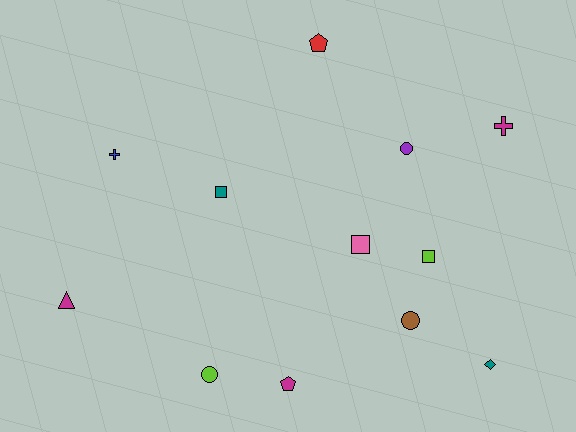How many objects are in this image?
There are 12 objects.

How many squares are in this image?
There are 3 squares.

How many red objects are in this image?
There is 1 red object.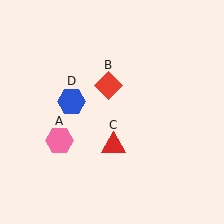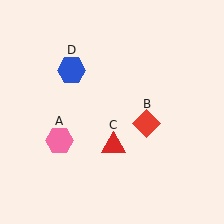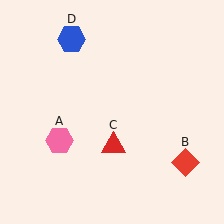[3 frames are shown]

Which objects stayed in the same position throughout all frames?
Pink hexagon (object A) and red triangle (object C) remained stationary.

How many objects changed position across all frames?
2 objects changed position: red diamond (object B), blue hexagon (object D).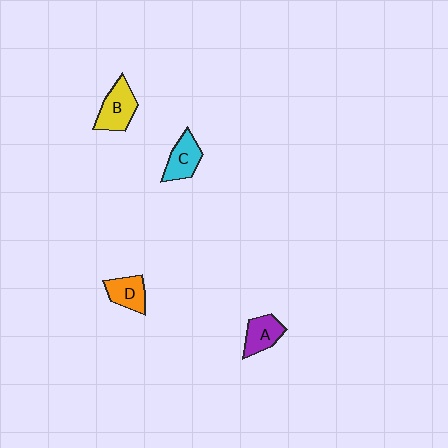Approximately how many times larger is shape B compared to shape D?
Approximately 1.3 times.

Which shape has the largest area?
Shape B (yellow).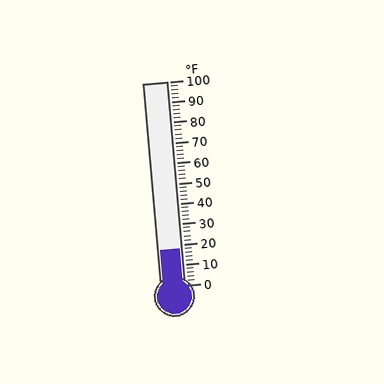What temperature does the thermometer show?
The thermometer shows approximately 18°F.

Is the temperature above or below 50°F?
The temperature is below 50°F.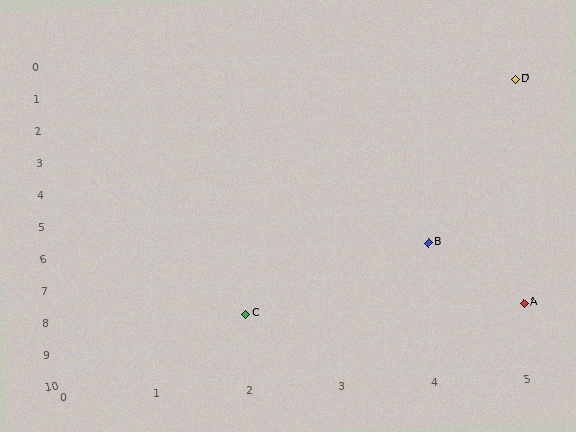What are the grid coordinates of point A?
Point A is at grid coordinates (5, 8).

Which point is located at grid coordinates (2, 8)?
Point C is at (2, 8).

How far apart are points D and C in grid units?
Points D and C are 3 columns and 7 rows apart (about 7.6 grid units diagonally).